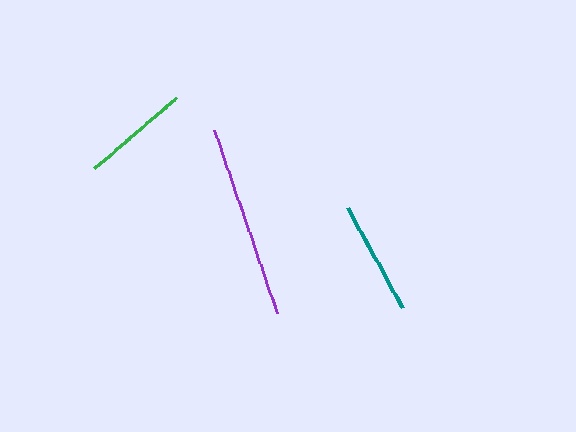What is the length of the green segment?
The green segment is approximately 107 pixels long.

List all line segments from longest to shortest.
From longest to shortest: purple, teal, green.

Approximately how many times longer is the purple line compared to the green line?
The purple line is approximately 1.8 times the length of the green line.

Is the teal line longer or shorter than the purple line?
The purple line is longer than the teal line.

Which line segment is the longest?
The purple line is the longest at approximately 194 pixels.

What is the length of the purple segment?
The purple segment is approximately 194 pixels long.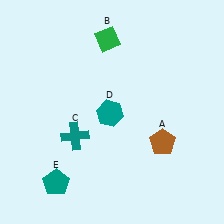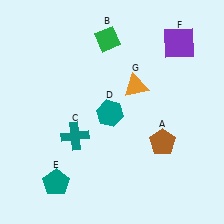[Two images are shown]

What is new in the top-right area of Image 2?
An orange triangle (G) was added in the top-right area of Image 2.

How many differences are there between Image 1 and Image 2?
There are 2 differences between the two images.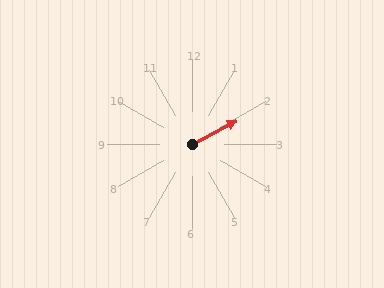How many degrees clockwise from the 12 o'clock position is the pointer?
Approximately 62 degrees.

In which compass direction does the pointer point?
Northeast.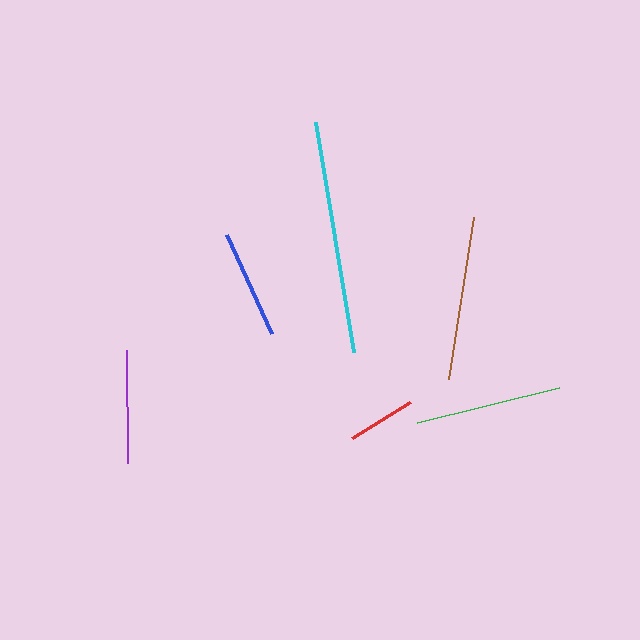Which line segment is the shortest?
The red line is the shortest at approximately 68 pixels.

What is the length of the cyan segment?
The cyan segment is approximately 232 pixels long.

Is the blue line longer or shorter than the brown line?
The brown line is longer than the blue line.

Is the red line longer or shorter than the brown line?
The brown line is longer than the red line.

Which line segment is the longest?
The cyan line is the longest at approximately 232 pixels.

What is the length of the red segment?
The red segment is approximately 68 pixels long.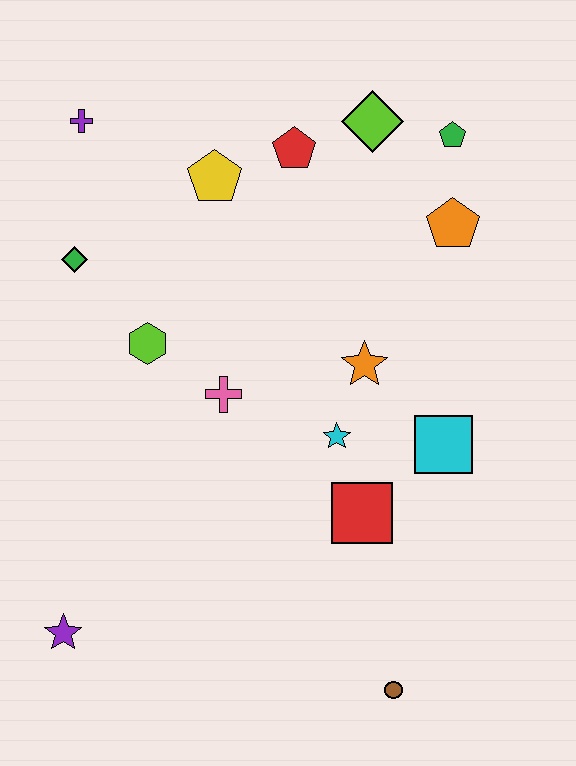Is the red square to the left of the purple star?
No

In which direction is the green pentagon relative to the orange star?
The green pentagon is above the orange star.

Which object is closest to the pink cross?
The lime hexagon is closest to the pink cross.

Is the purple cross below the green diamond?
No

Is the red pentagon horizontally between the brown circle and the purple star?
Yes